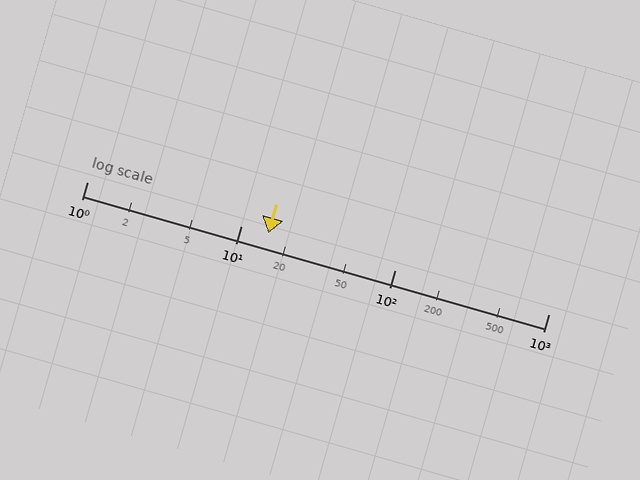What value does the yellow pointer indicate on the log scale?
The pointer indicates approximately 15.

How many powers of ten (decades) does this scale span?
The scale spans 3 decades, from 1 to 1000.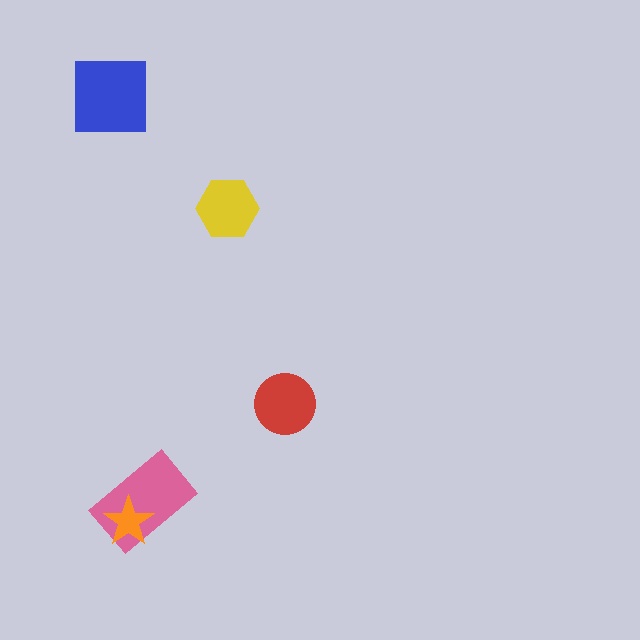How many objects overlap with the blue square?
0 objects overlap with the blue square.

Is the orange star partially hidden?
No, no other shape covers it.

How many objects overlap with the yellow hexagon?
0 objects overlap with the yellow hexagon.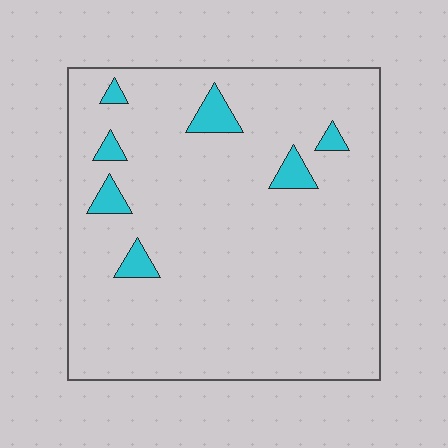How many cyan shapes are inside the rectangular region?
7.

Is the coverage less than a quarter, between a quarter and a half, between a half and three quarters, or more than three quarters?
Less than a quarter.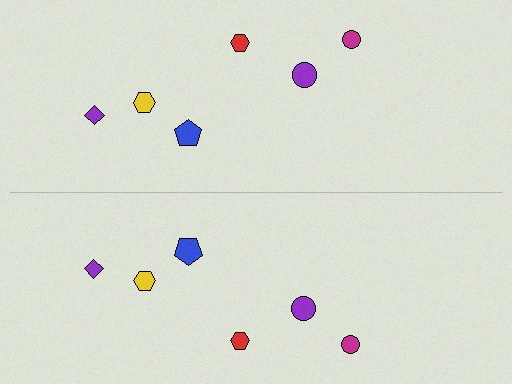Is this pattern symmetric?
Yes, this pattern has bilateral (reflection) symmetry.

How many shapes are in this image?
There are 12 shapes in this image.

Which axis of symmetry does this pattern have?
The pattern has a horizontal axis of symmetry running through the center of the image.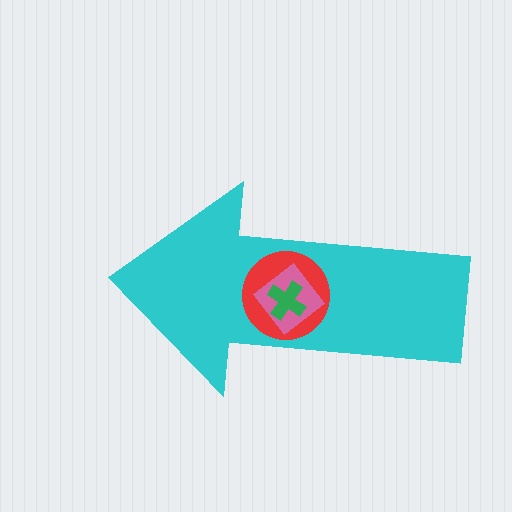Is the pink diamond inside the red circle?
Yes.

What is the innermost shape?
The green cross.